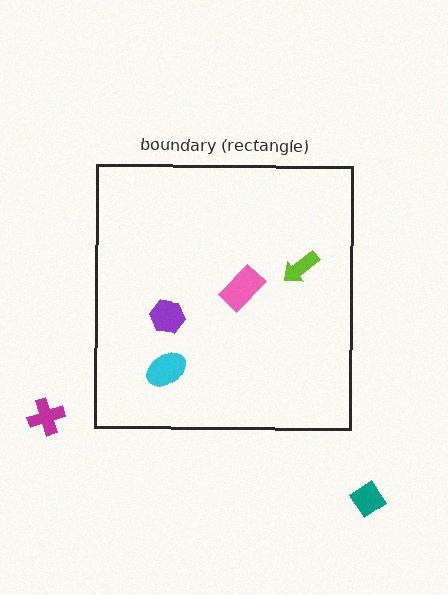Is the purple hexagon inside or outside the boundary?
Inside.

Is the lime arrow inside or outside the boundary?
Inside.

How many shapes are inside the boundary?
4 inside, 2 outside.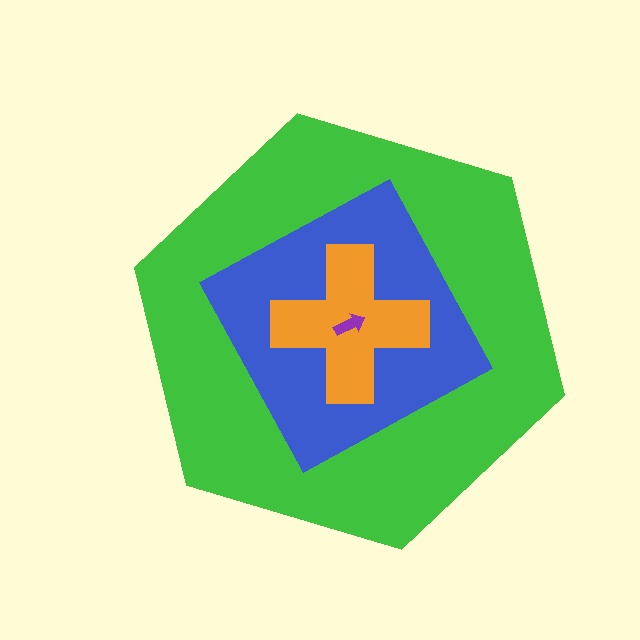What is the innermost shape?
The purple arrow.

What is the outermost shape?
The green hexagon.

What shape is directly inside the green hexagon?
The blue diamond.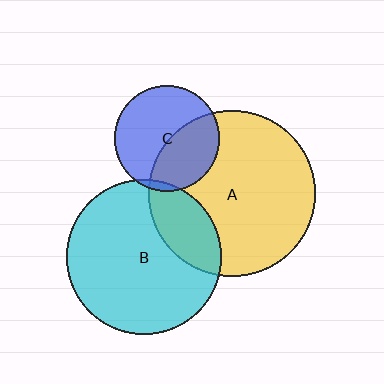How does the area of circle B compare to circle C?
Approximately 2.1 times.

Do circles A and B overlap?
Yes.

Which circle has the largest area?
Circle A (yellow).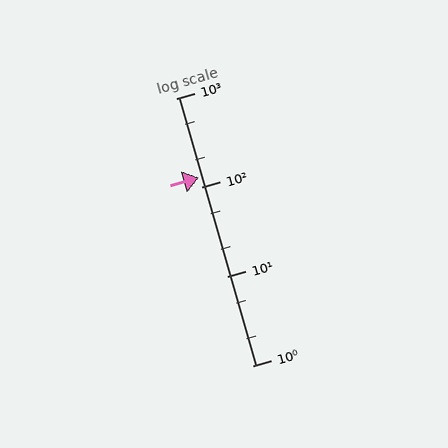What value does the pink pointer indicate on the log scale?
The pointer indicates approximately 130.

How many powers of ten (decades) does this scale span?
The scale spans 3 decades, from 1 to 1000.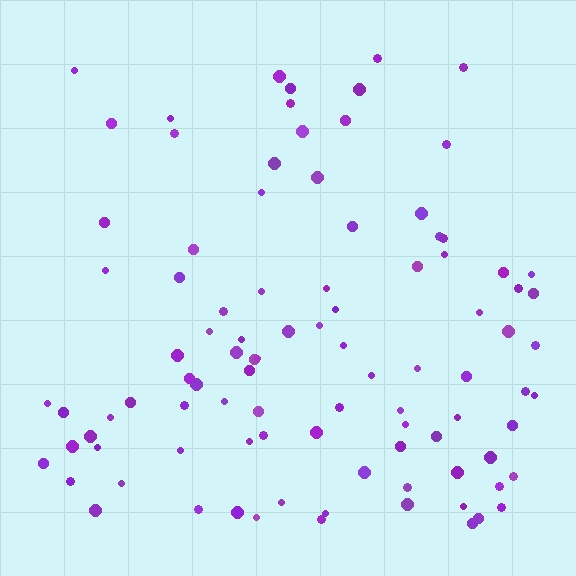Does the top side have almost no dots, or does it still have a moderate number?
Still a moderate number, just noticeably fewer than the bottom.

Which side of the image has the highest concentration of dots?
The bottom.